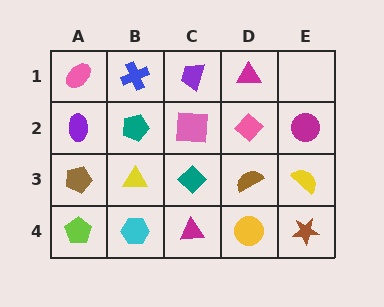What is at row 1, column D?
A magenta triangle.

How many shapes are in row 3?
5 shapes.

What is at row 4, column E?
A brown star.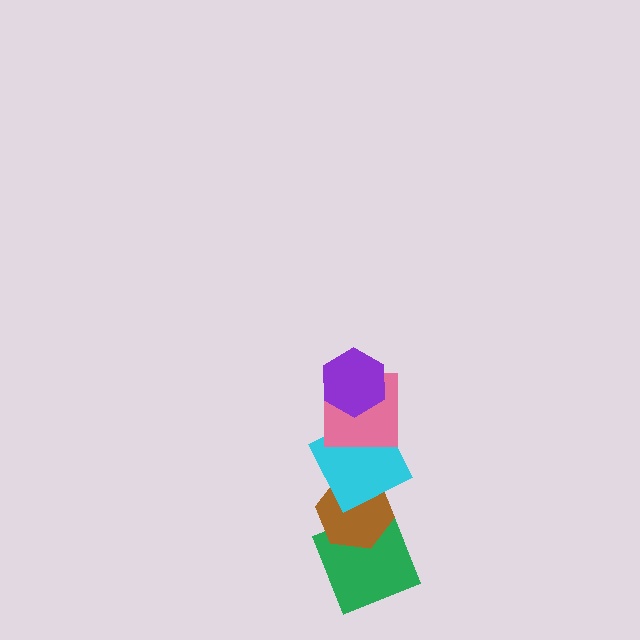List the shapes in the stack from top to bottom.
From top to bottom: the purple hexagon, the pink square, the cyan square, the brown hexagon, the green square.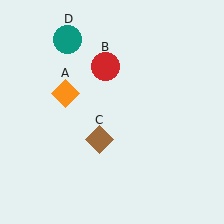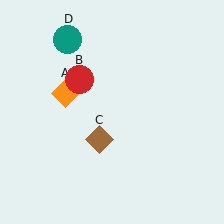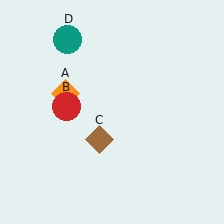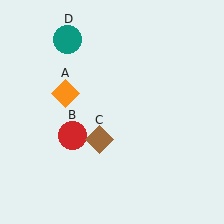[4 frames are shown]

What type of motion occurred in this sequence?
The red circle (object B) rotated counterclockwise around the center of the scene.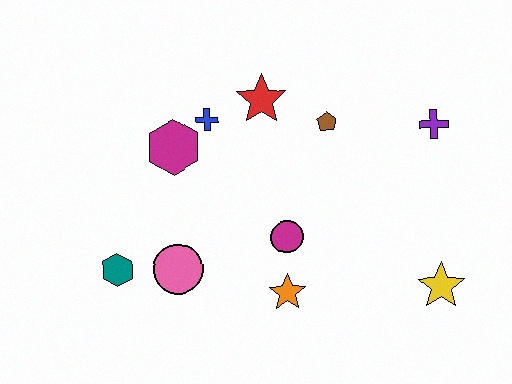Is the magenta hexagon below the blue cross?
Yes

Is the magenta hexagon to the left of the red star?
Yes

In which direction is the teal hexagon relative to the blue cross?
The teal hexagon is below the blue cross.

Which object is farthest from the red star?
The yellow star is farthest from the red star.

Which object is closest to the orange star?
The magenta circle is closest to the orange star.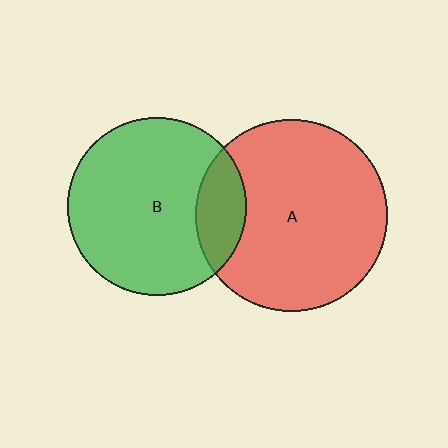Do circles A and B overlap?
Yes.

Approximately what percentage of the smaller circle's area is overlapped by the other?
Approximately 15%.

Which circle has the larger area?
Circle A (red).